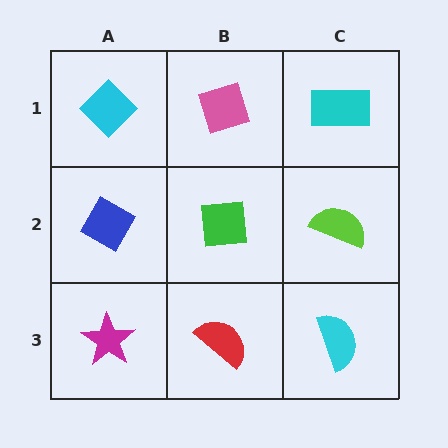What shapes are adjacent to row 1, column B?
A green square (row 2, column B), a cyan diamond (row 1, column A), a cyan rectangle (row 1, column C).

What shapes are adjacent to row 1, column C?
A lime semicircle (row 2, column C), a pink diamond (row 1, column B).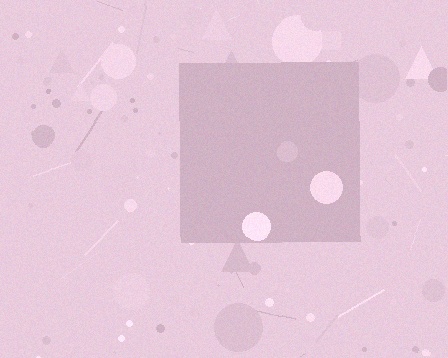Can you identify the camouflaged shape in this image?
The camouflaged shape is a square.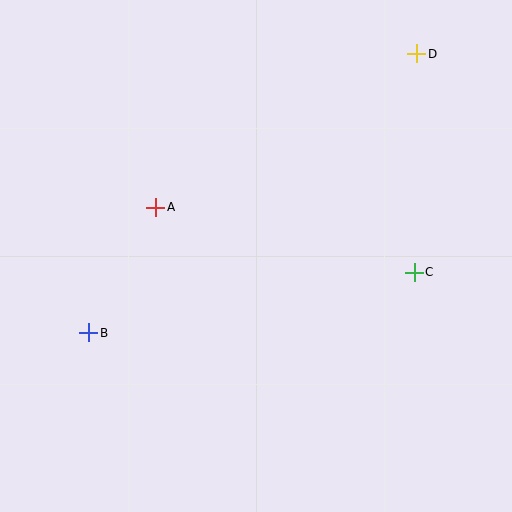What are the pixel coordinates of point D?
Point D is at (417, 54).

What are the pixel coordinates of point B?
Point B is at (89, 333).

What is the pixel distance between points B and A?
The distance between B and A is 142 pixels.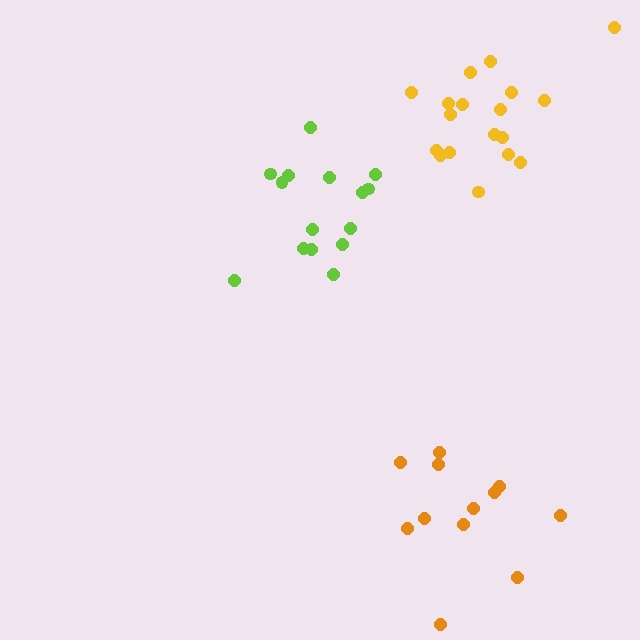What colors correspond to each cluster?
The clusters are colored: lime, orange, yellow.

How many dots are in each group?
Group 1: 15 dots, Group 2: 12 dots, Group 3: 18 dots (45 total).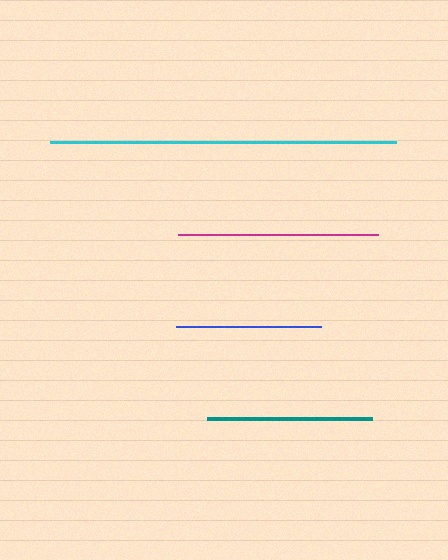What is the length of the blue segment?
The blue segment is approximately 145 pixels long.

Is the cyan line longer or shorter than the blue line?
The cyan line is longer than the blue line.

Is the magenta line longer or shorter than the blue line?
The magenta line is longer than the blue line.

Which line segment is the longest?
The cyan line is the longest at approximately 346 pixels.